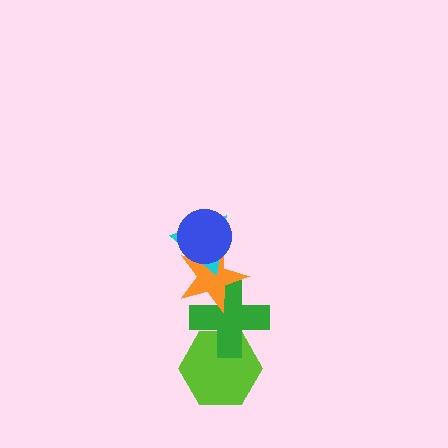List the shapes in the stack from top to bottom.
From top to bottom: the blue circle, the cyan triangle, the orange star, the green cross, the lime hexagon.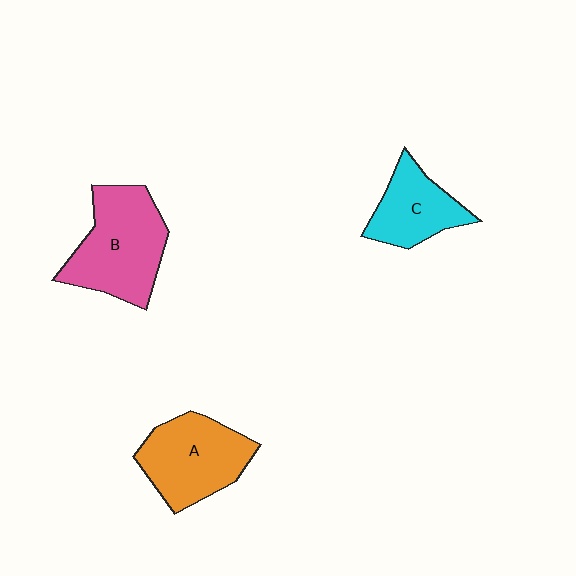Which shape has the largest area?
Shape B (pink).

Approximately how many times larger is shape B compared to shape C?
Approximately 1.6 times.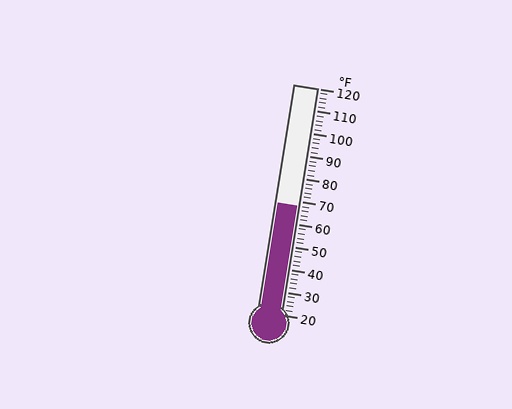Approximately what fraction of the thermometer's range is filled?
The thermometer is filled to approximately 50% of its range.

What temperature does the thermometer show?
The thermometer shows approximately 68°F.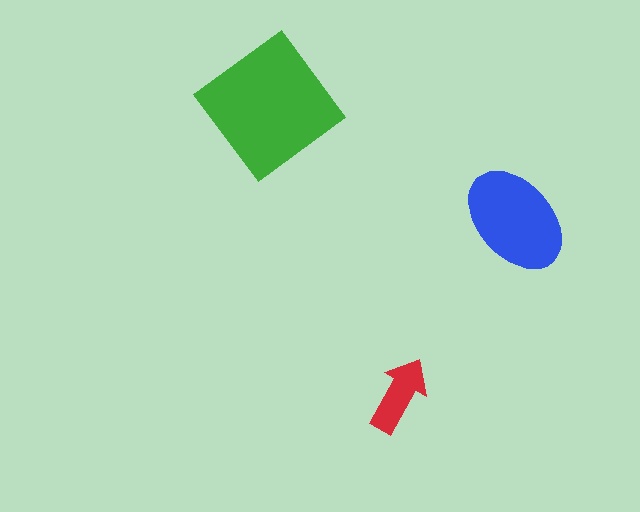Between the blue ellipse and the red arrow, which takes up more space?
The blue ellipse.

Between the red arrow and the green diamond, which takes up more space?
The green diamond.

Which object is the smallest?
The red arrow.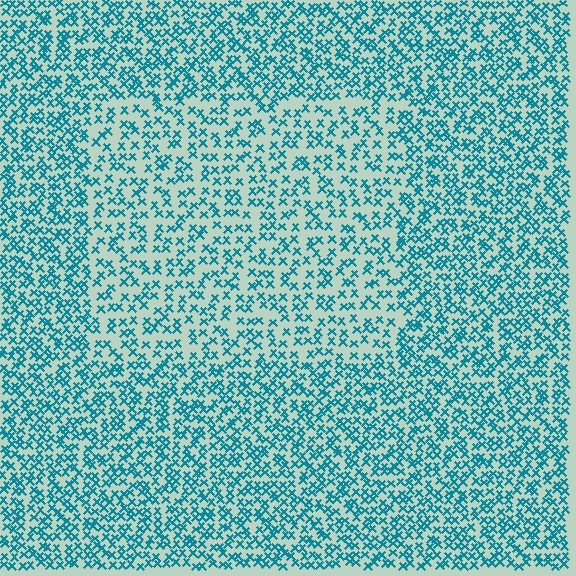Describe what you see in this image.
The image contains small teal elements arranged at two different densities. A rectangle-shaped region is visible where the elements are less densely packed than the surrounding area.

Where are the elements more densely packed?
The elements are more densely packed outside the rectangle boundary.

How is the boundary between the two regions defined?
The boundary is defined by a change in element density (approximately 1.7x ratio). All elements are the same color, size, and shape.